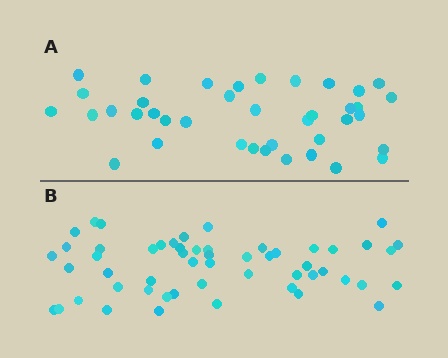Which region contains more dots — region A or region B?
Region B (the bottom region) has more dots.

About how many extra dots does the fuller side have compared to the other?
Region B has approximately 15 more dots than region A.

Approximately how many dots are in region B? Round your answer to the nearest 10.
About 50 dots. (The exact count is 54, which rounds to 50.)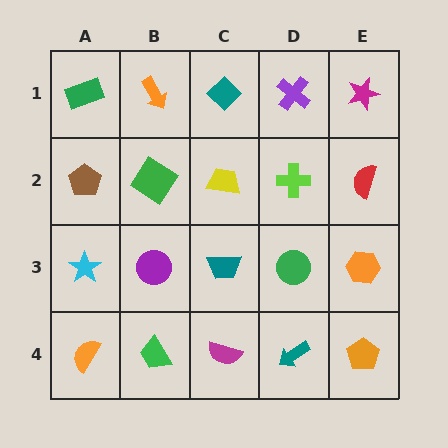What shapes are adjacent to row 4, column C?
A teal trapezoid (row 3, column C), a green trapezoid (row 4, column B), a teal arrow (row 4, column D).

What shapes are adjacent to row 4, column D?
A green circle (row 3, column D), a magenta semicircle (row 4, column C), an orange pentagon (row 4, column E).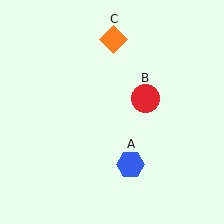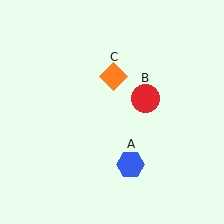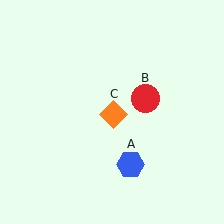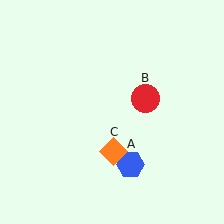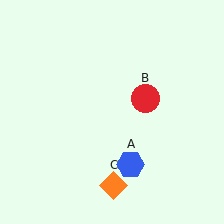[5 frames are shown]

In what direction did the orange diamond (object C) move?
The orange diamond (object C) moved down.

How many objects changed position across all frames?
1 object changed position: orange diamond (object C).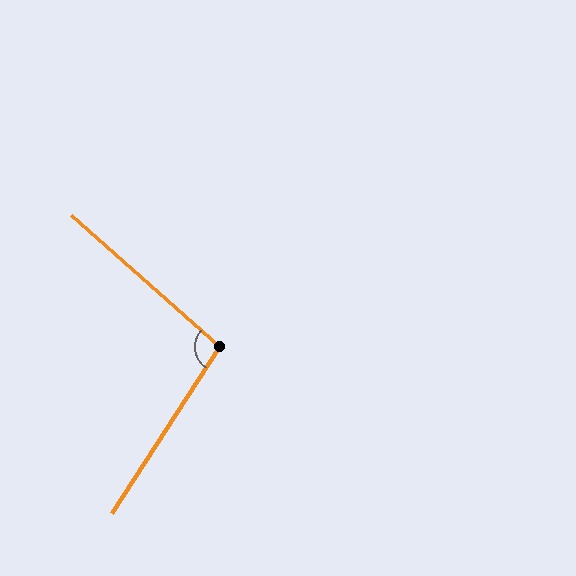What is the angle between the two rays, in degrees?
Approximately 99 degrees.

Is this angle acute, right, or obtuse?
It is obtuse.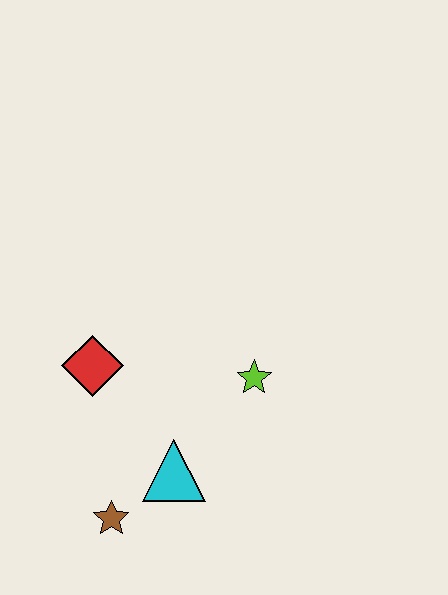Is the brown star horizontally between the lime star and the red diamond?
Yes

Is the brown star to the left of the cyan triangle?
Yes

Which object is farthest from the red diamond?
The lime star is farthest from the red diamond.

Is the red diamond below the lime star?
No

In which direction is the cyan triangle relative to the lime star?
The cyan triangle is below the lime star.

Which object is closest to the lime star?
The cyan triangle is closest to the lime star.